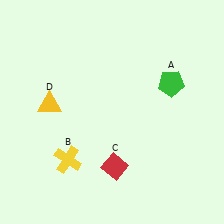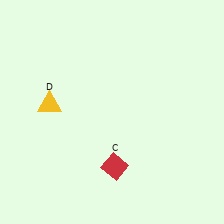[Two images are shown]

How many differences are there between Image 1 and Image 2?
There are 2 differences between the two images.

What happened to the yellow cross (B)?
The yellow cross (B) was removed in Image 2. It was in the bottom-left area of Image 1.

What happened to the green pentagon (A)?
The green pentagon (A) was removed in Image 2. It was in the top-right area of Image 1.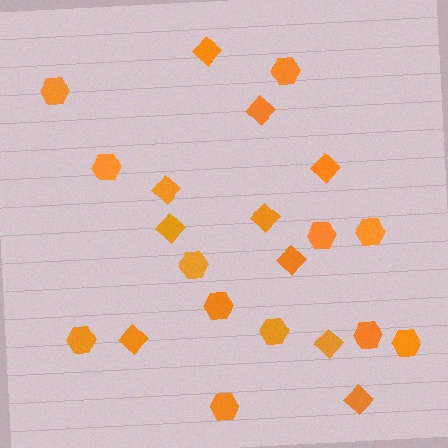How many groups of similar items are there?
There are 2 groups: one group of diamonds (10) and one group of hexagons (12).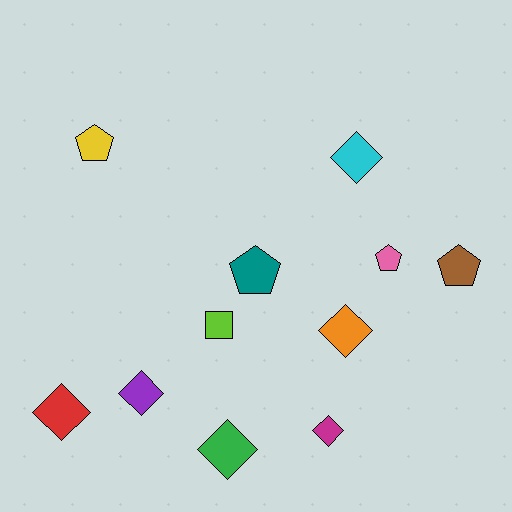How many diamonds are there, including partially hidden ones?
There are 6 diamonds.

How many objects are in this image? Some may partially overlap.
There are 11 objects.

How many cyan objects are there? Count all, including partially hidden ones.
There is 1 cyan object.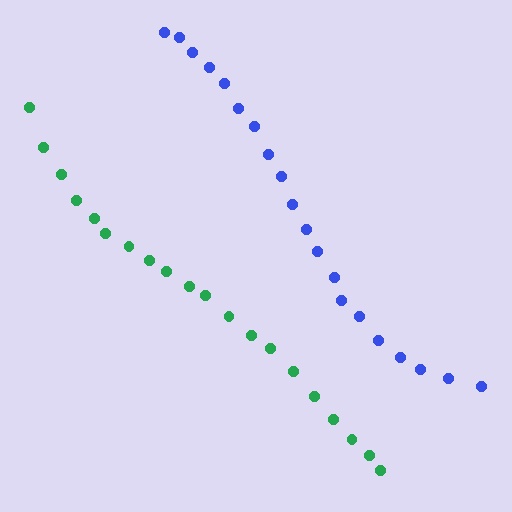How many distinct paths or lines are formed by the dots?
There are 2 distinct paths.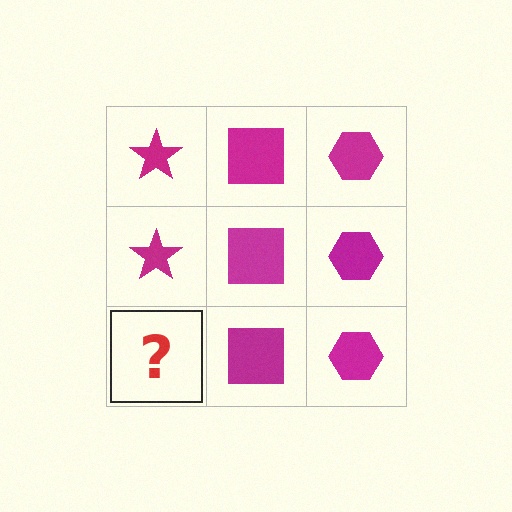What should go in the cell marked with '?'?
The missing cell should contain a magenta star.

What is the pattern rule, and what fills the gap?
The rule is that each column has a consistent shape. The gap should be filled with a magenta star.